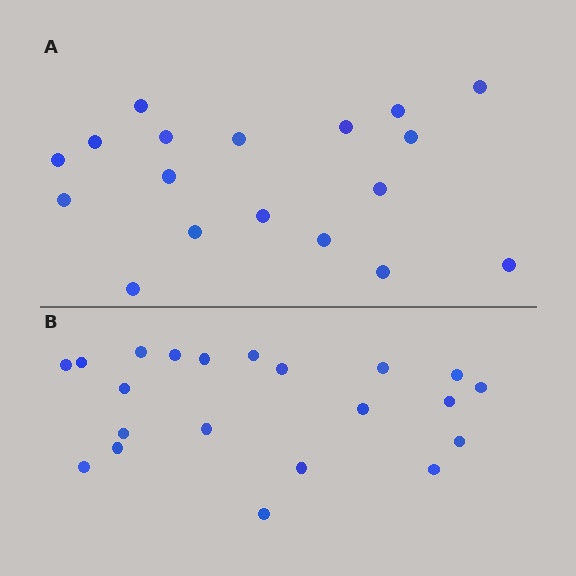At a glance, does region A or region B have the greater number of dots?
Region B (the bottom region) has more dots.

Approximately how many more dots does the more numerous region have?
Region B has just a few more — roughly 2 or 3 more dots than region A.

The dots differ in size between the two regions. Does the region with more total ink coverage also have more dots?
No. Region A has more total ink coverage because its dots are larger, but region B actually contains more individual dots. Total area can be misleading — the number of items is what matters here.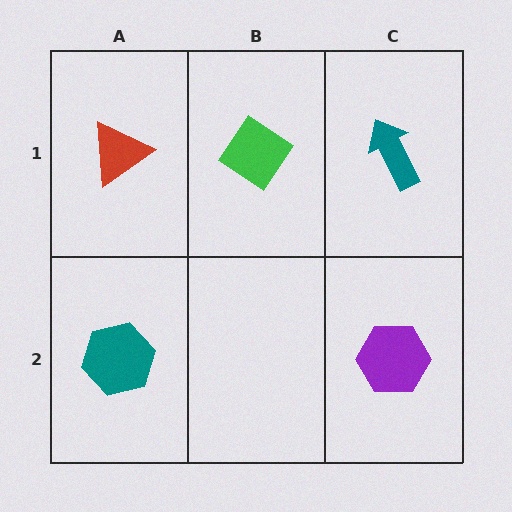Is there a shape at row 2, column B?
No, that cell is empty.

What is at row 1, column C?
A teal arrow.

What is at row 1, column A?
A red triangle.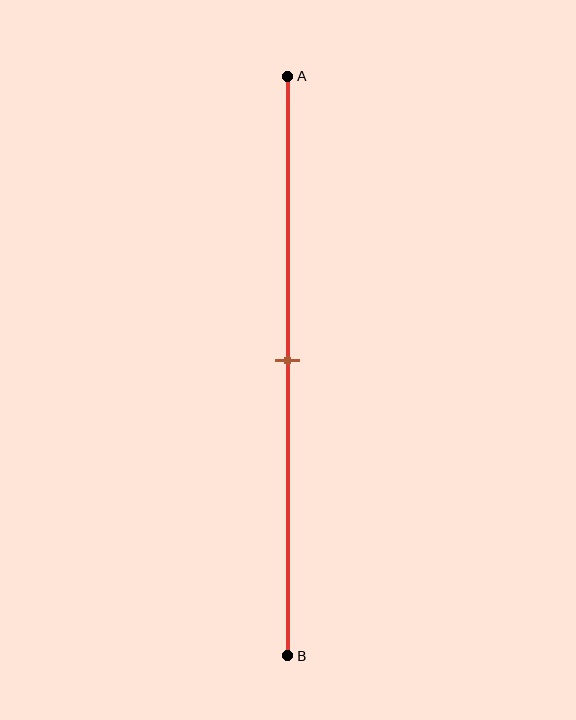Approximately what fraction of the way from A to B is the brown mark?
The brown mark is approximately 50% of the way from A to B.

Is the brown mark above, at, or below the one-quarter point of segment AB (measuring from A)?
The brown mark is below the one-quarter point of segment AB.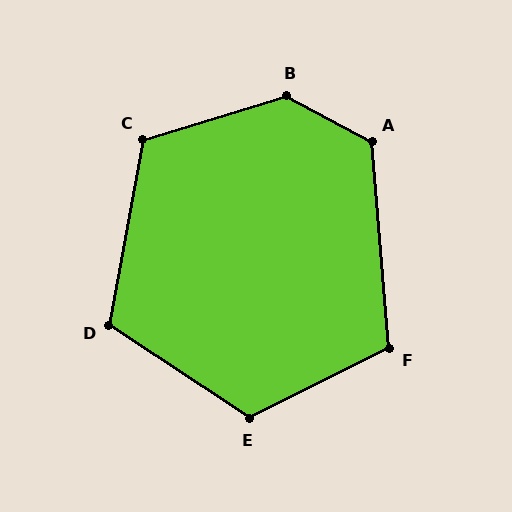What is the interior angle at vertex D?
Approximately 113 degrees (obtuse).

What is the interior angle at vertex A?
Approximately 123 degrees (obtuse).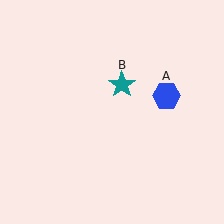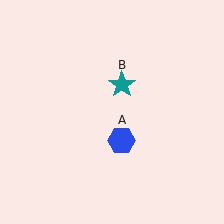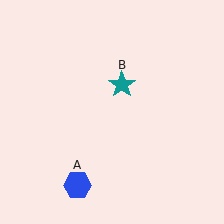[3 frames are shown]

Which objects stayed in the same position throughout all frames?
Teal star (object B) remained stationary.